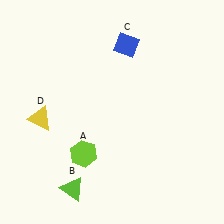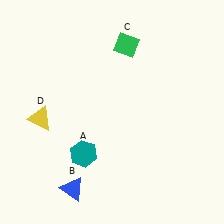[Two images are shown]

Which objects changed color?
A changed from lime to teal. B changed from lime to blue. C changed from blue to green.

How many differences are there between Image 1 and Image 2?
There are 3 differences between the two images.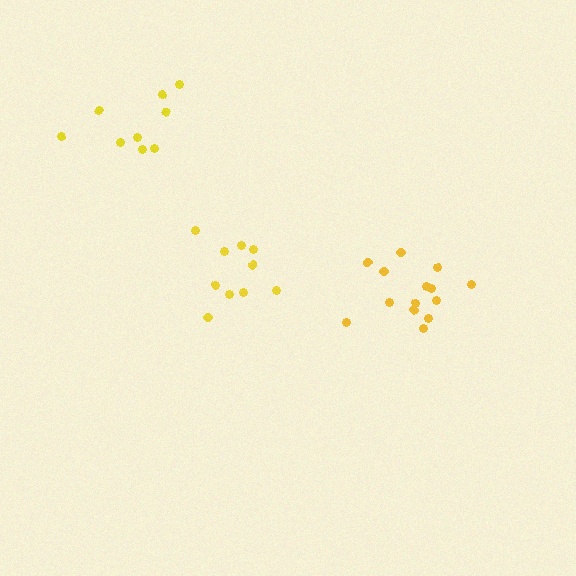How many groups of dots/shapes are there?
There are 3 groups.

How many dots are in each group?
Group 1: 9 dots, Group 2: 14 dots, Group 3: 10 dots (33 total).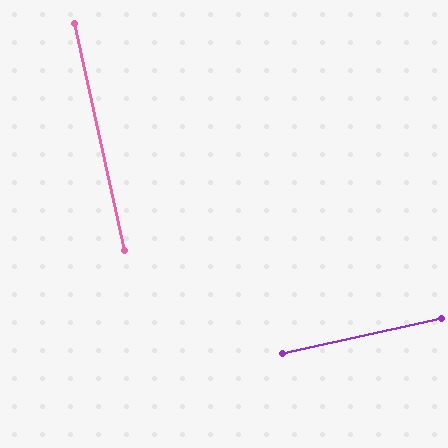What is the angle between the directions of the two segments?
Approximately 90 degrees.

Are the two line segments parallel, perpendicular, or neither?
Perpendicular — they meet at approximately 90°.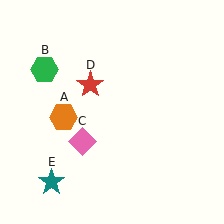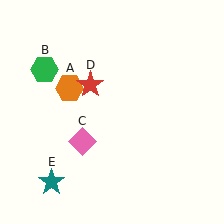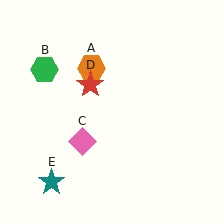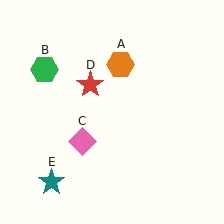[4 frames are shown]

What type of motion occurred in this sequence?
The orange hexagon (object A) rotated clockwise around the center of the scene.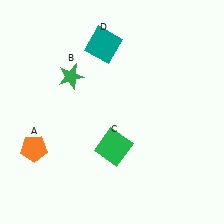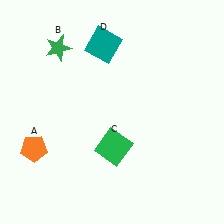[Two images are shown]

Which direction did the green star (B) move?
The green star (B) moved up.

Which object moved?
The green star (B) moved up.